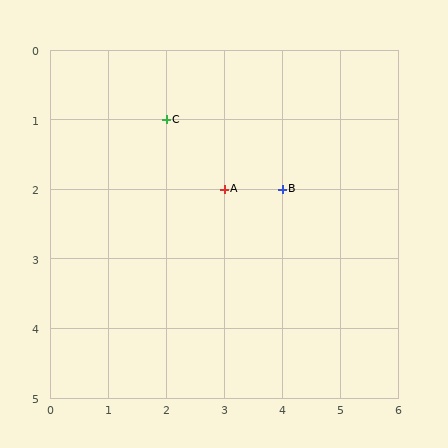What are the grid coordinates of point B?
Point B is at grid coordinates (4, 2).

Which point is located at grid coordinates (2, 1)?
Point C is at (2, 1).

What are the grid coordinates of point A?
Point A is at grid coordinates (3, 2).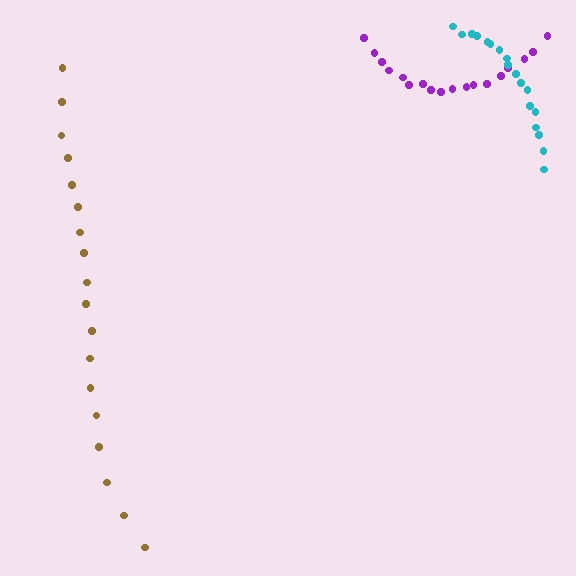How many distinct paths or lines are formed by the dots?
There are 3 distinct paths.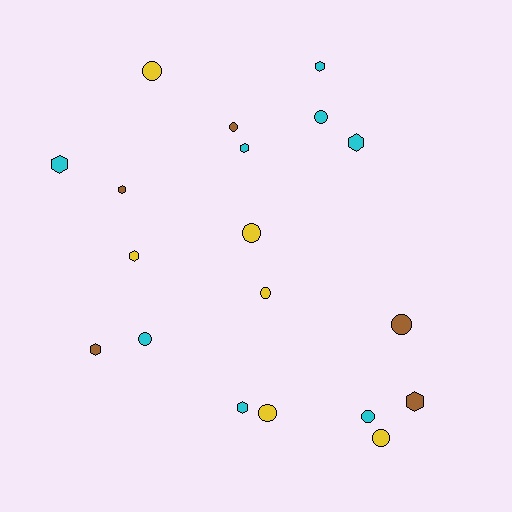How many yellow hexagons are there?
There is 1 yellow hexagon.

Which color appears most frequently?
Cyan, with 8 objects.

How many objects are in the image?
There are 19 objects.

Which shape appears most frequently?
Circle, with 10 objects.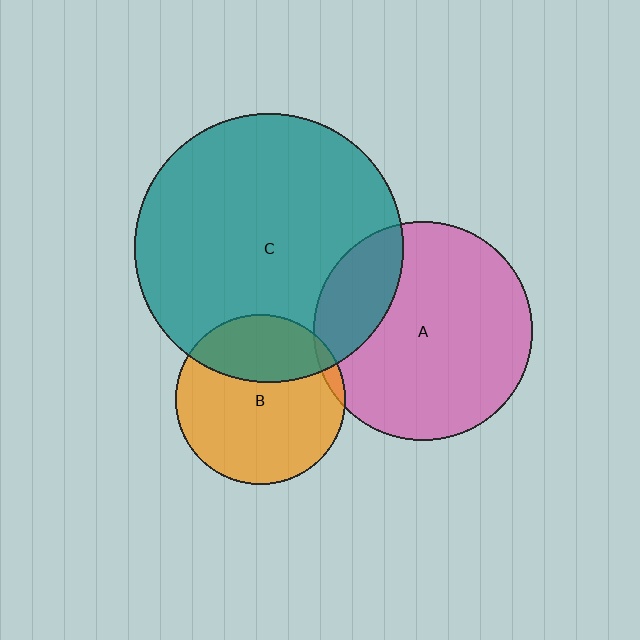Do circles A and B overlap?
Yes.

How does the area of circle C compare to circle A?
Approximately 1.5 times.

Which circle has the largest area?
Circle C (teal).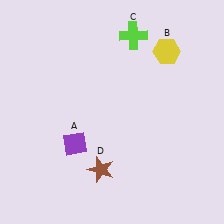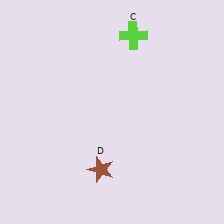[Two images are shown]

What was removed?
The purple diamond (A), the yellow hexagon (B) were removed in Image 2.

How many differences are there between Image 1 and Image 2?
There are 2 differences between the two images.